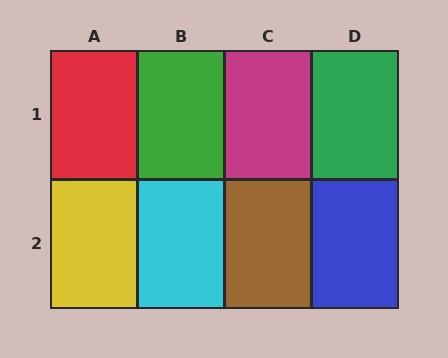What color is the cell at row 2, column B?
Cyan.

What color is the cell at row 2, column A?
Yellow.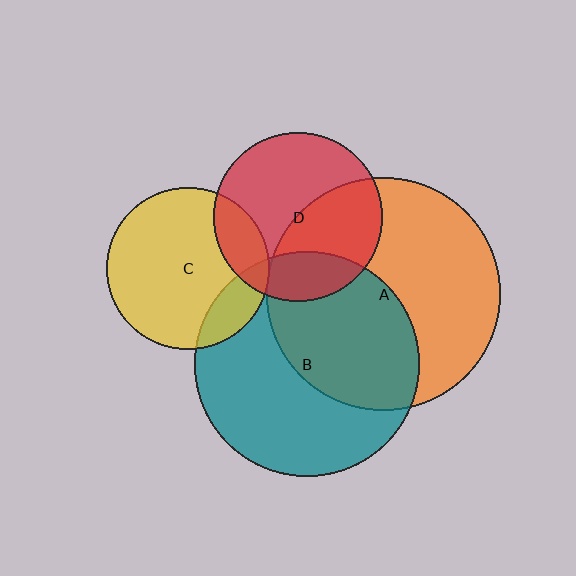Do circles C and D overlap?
Yes.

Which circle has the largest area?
Circle A (orange).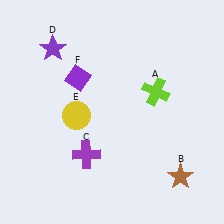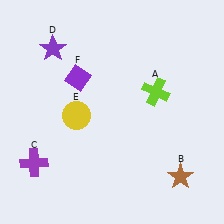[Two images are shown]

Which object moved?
The purple cross (C) moved left.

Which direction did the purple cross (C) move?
The purple cross (C) moved left.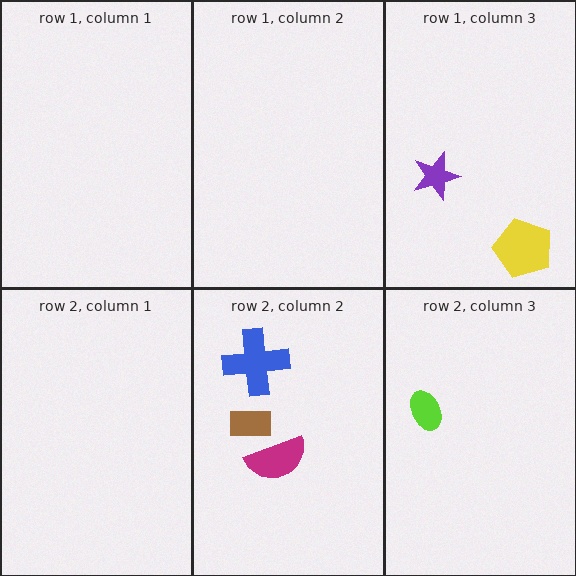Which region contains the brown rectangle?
The row 2, column 2 region.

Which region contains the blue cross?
The row 2, column 2 region.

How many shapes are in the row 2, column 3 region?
1.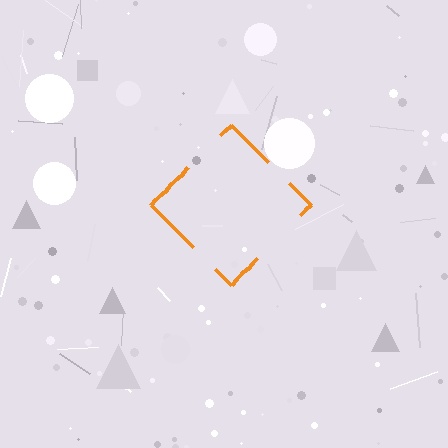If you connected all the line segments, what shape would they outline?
They would outline a diamond.